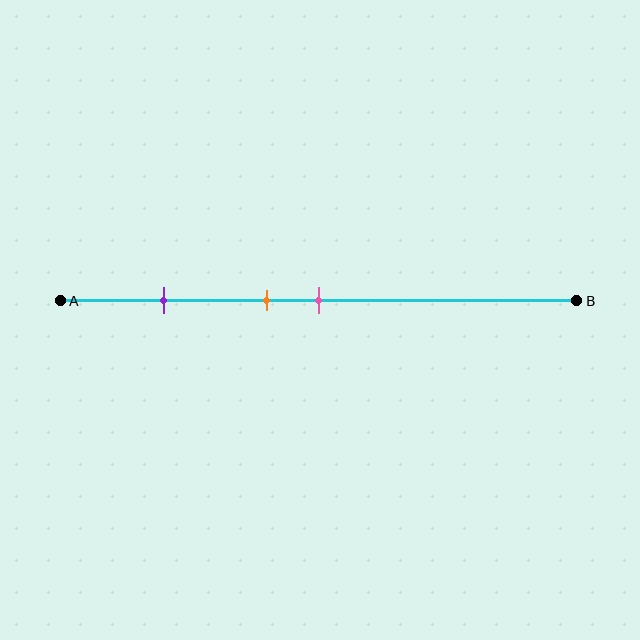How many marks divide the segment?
There are 3 marks dividing the segment.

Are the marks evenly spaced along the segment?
No, the marks are not evenly spaced.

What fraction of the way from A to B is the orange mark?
The orange mark is approximately 40% (0.4) of the way from A to B.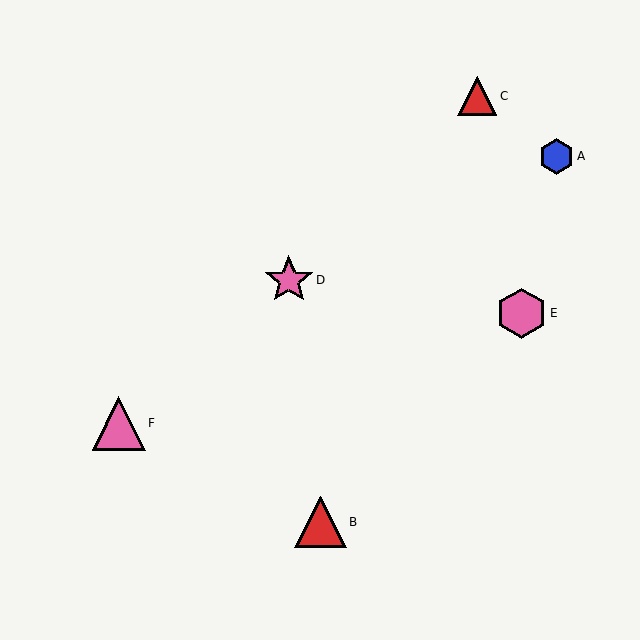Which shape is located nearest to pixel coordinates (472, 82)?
The red triangle (labeled C) at (477, 96) is nearest to that location.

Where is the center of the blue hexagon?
The center of the blue hexagon is at (556, 156).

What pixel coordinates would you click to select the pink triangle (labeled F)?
Click at (119, 423) to select the pink triangle F.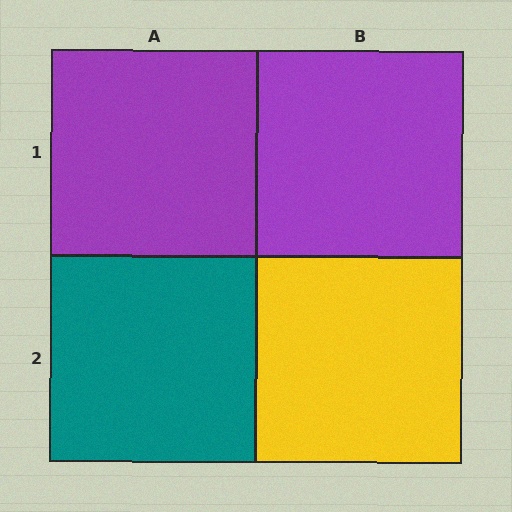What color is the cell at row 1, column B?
Purple.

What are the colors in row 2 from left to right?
Teal, yellow.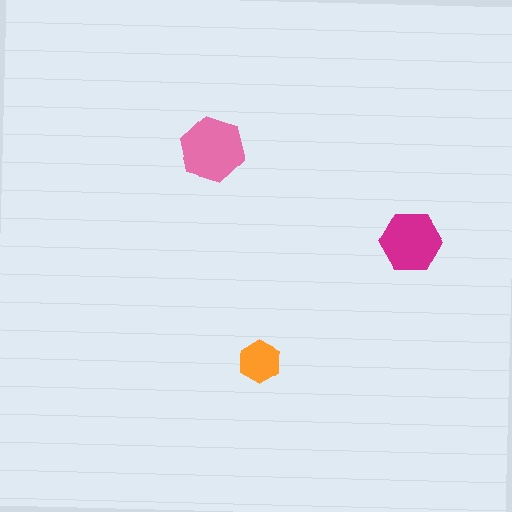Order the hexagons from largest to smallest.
the pink one, the magenta one, the orange one.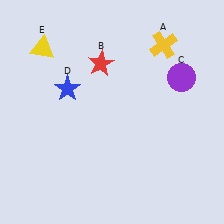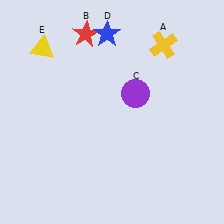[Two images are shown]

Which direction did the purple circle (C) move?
The purple circle (C) moved left.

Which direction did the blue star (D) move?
The blue star (D) moved up.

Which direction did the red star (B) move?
The red star (B) moved up.